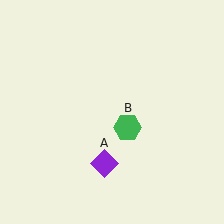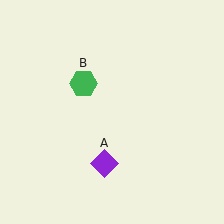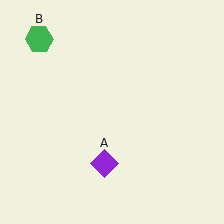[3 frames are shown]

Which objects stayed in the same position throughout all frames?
Purple diamond (object A) remained stationary.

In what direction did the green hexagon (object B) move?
The green hexagon (object B) moved up and to the left.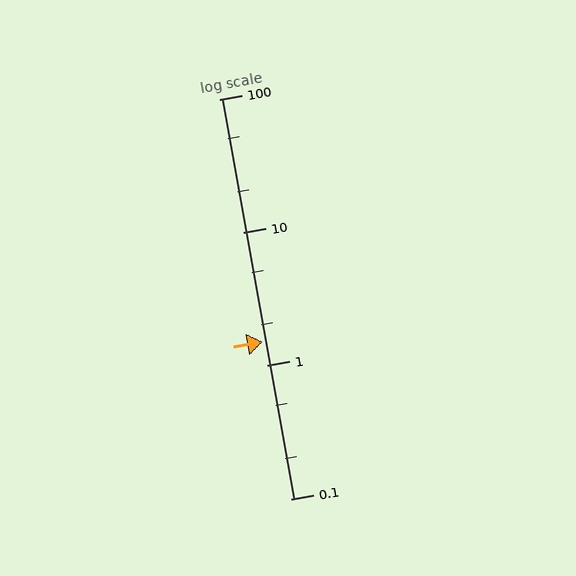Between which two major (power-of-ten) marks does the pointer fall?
The pointer is between 1 and 10.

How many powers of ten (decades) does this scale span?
The scale spans 3 decades, from 0.1 to 100.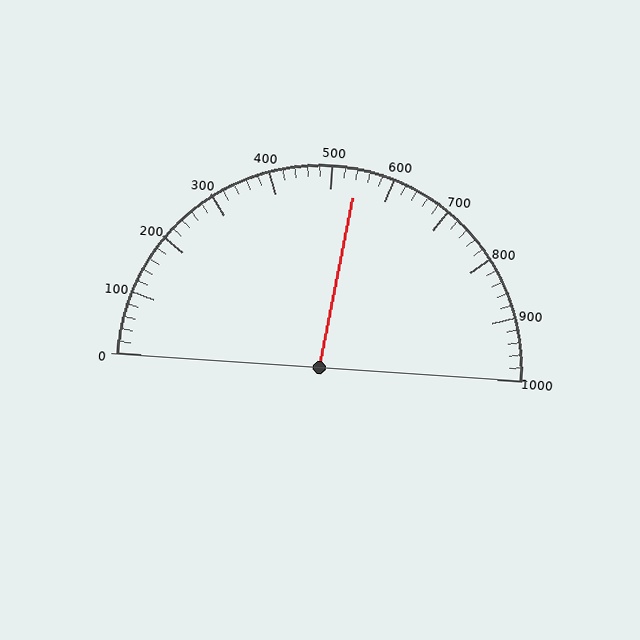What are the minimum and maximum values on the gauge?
The gauge ranges from 0 to 1000.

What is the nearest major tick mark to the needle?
The nearest major tick mark is 500.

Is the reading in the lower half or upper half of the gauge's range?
The reading is in the upper half of the range (0 to 1000).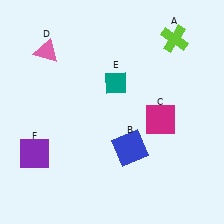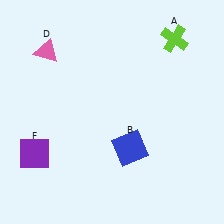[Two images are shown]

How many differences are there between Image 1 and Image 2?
There are 2 differences between the two images.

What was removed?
The magenta square (C), the teal diamond (E) were removed in Image 2.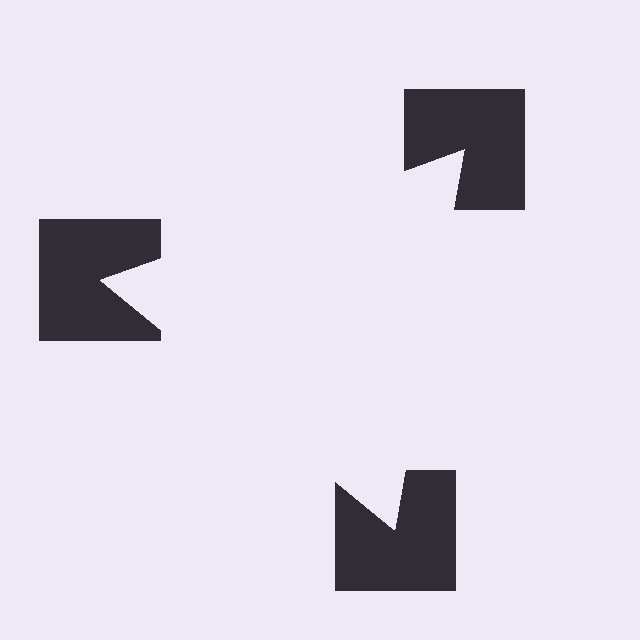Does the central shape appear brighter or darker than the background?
It typically appears slightly brighter than the background, even though no actual brightness change is drawn.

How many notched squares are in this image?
There are 3 — one at each vertex of the illusory triangle.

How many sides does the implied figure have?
3 sides.